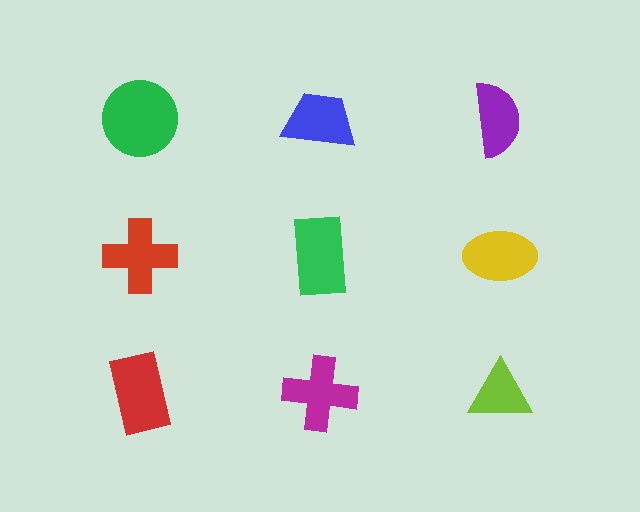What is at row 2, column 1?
A red cross.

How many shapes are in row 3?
3 shapes.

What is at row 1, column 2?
A blue trapezoid.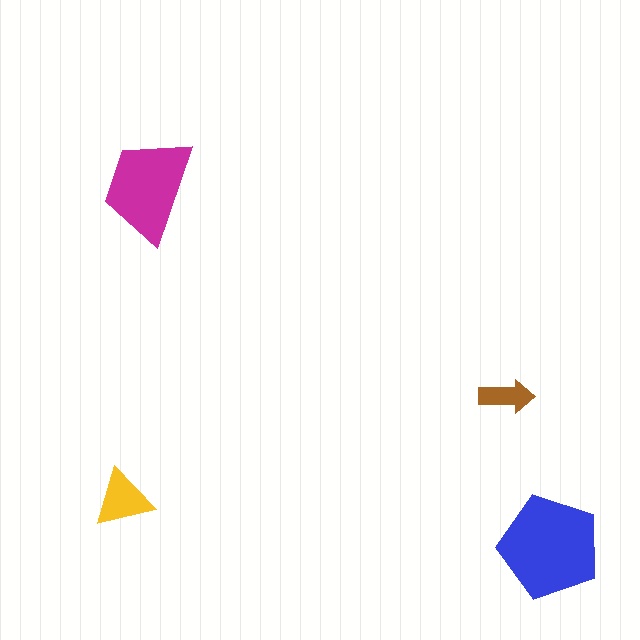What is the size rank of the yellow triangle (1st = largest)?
3rd.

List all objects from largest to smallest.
The blue pentagon, the magenta trapezoid, the yellow triangle, the brown arrow.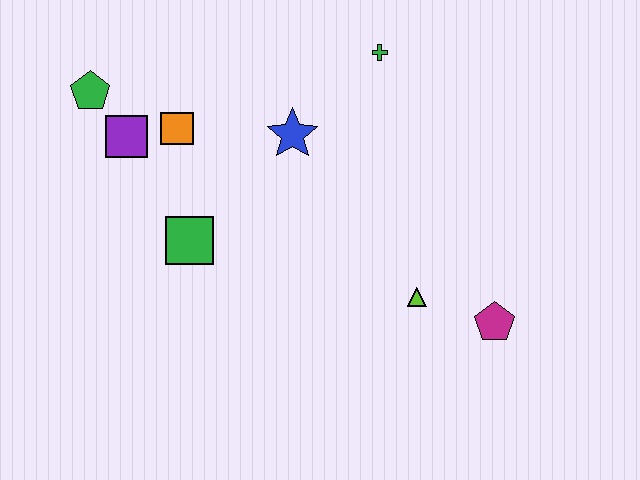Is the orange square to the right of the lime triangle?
No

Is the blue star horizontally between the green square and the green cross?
Yes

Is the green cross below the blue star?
No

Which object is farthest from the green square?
The magenta pentagon is farthest from the green square.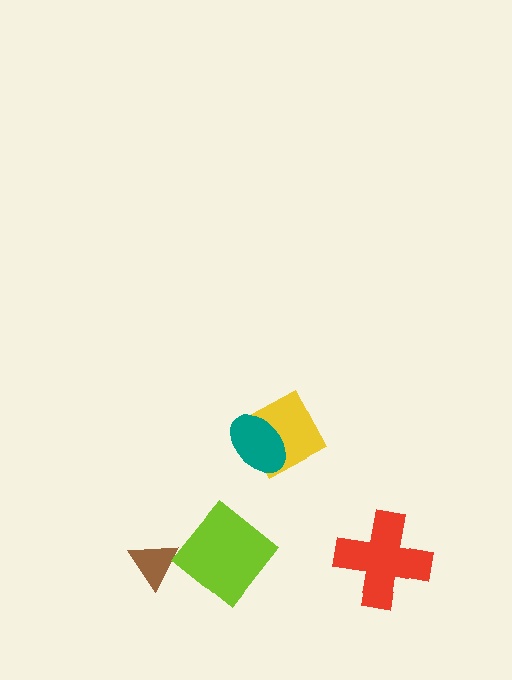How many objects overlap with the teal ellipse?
1 object overlaps with the teal ellipse.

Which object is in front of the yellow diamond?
The teal ellipse is in front of the yellow diamond.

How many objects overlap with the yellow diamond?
1 object overlaps with the yellow diamond.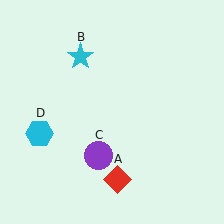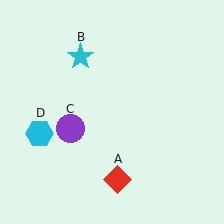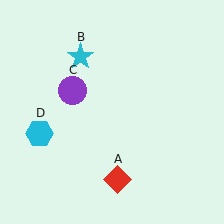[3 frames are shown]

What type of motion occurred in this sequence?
The purple circle (object C) rotated clockwise around the center of the scene.